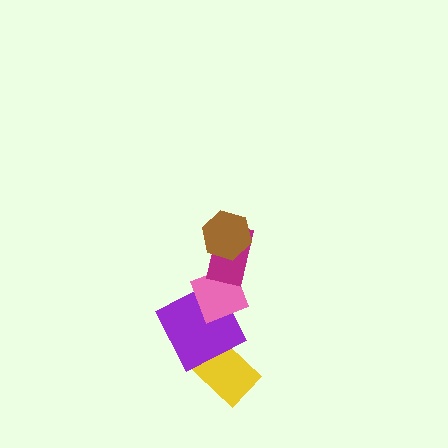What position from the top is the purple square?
The purple square is 4th from the top.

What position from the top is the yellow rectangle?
The yellow rectangle is 5th from the top.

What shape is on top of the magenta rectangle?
The brown hexagon is on top of the magenta rectangle.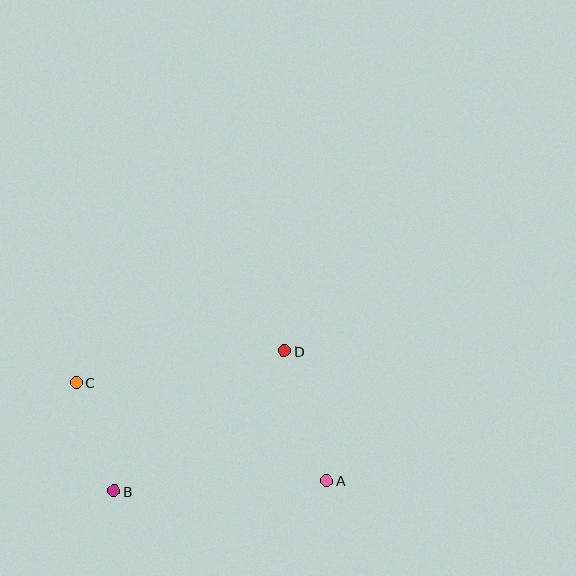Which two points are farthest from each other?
Points A and C are farthest from each other.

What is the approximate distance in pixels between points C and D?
The distance between C and D is approximately 211 pixels.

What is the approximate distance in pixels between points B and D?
The distance between B and D is approximately 221 pixels.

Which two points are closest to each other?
Points B and C are closest to each other.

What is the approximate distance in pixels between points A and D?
The distance between A and D is approximately 136 pixels.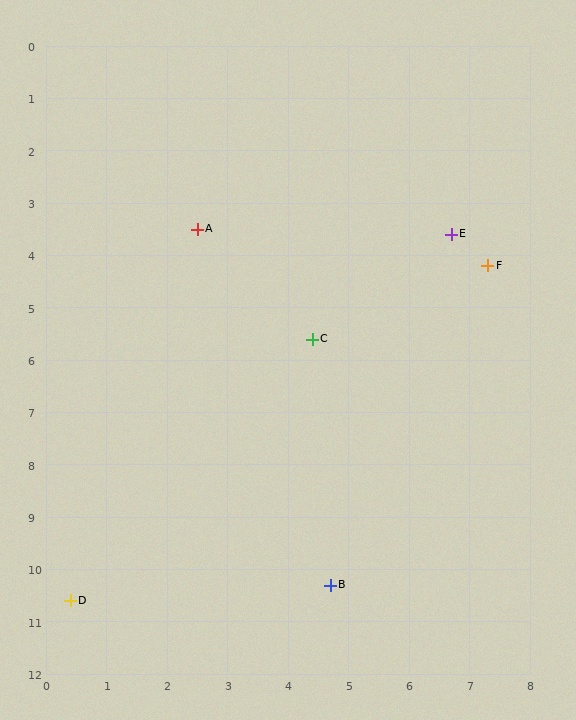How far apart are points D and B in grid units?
Points D and B are about 4.3 grid units apart.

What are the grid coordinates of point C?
Point C is at approximately (4.4, 5.6).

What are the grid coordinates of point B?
Point B is at approximately (4.7, 10.3).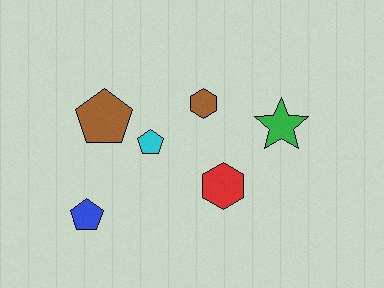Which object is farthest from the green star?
The blue pentagon is farthest from the green star.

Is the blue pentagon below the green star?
Yes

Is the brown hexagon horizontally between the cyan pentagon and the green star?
Yes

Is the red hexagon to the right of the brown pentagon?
Yes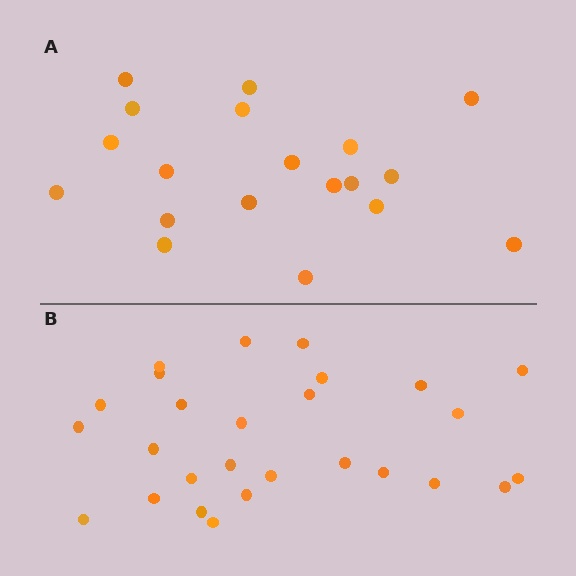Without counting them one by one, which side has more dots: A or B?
Region B (the bottom region) has more dots.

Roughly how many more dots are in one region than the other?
Region B has roughly 8 or so more dots than region A.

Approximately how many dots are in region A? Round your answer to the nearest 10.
About 20 dots. (The exact count is 19, which rounds to 20.)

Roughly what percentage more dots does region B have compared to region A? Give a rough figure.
About 40% more.